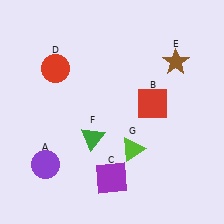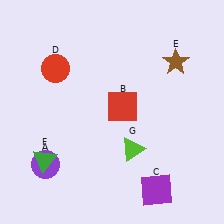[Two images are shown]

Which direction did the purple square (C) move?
The purple square (C) moved right.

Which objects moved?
The objects that moved are: the red square (B), the purple square (C), the green triangle (F).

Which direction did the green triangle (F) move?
The green triangle (F) moved left.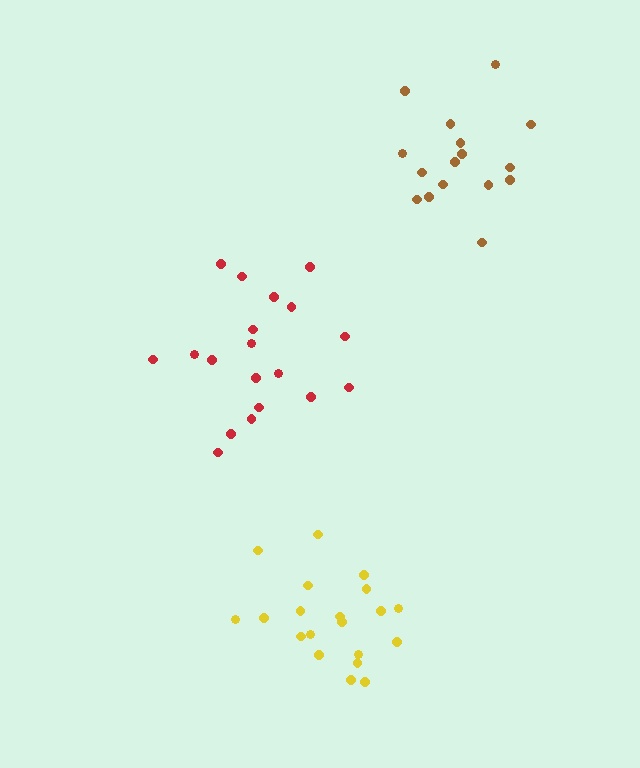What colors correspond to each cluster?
The clusters are colored: red, brown, yellow.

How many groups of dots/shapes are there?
There are 3 groups.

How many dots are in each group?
Group 1: 19 dots, Group 2: 16 dots, Group 3: 20 dots (55 total).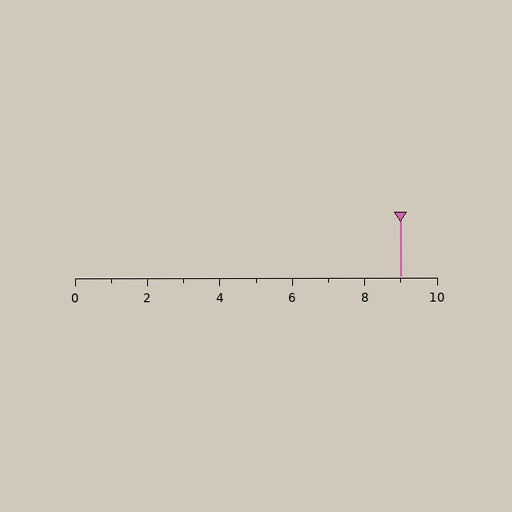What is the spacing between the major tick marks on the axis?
The major ticks are spaced 2 apart.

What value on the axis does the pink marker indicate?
The marker indicates approximately 9.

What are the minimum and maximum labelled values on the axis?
The axis runs from 0 to 10.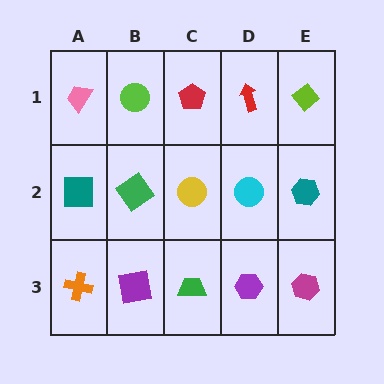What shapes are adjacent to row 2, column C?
A red pentagon (row 1, column C), a green trapezoid (row 3, column C), a green diamond (row 2, column B), a cyan circle (row 2, column D).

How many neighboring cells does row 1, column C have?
3.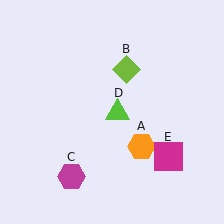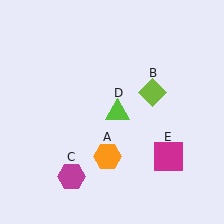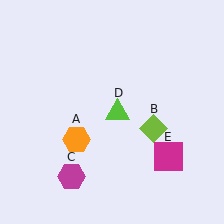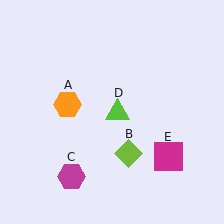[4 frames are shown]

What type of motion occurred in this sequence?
The orange hexagon (object A), lime diamond (object B) rotated clockwise around the center of the scene.